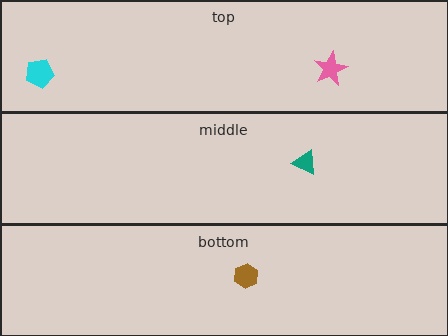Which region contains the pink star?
The top region.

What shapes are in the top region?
The cyan pentagon, the pink star.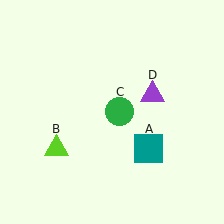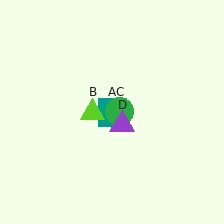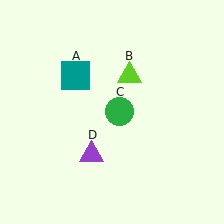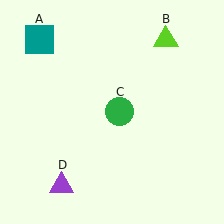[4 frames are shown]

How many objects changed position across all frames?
3 objects changed position: teal square (object A), lime triangle (object B), purple triangle (object D).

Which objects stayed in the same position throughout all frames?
Green circle (object C) remained stationary.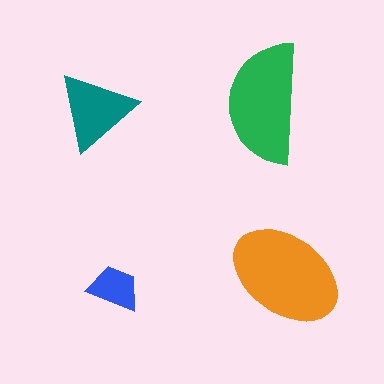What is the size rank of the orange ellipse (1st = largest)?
1st.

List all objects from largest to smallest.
The orange ellipse, the green semicircle, the teal triangle, the blue trapezoid.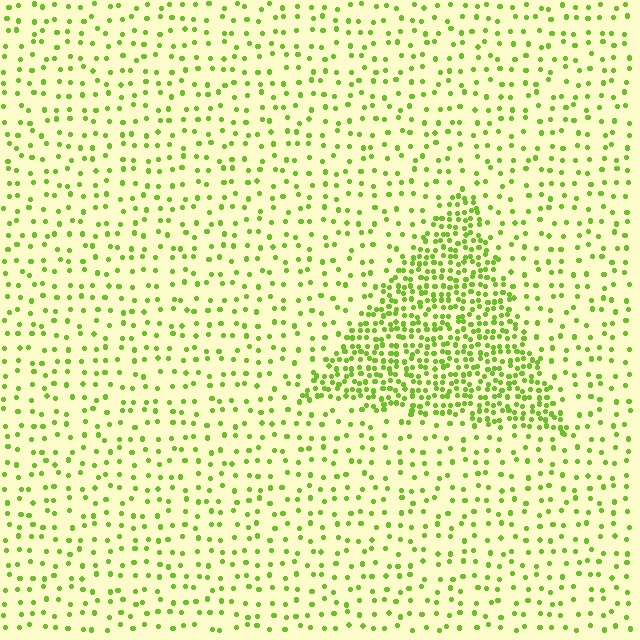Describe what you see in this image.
The image contains small lime elements arranged at two different densities. A triangle-shaped region is visible where the elements are more densely packed than the surrounding area.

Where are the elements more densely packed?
The elements are more densely packed inside the triangle boundary.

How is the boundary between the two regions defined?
The boundary is defined by a change in element density (approximately 2.9x ratio). All elements are the same color, size, and shape.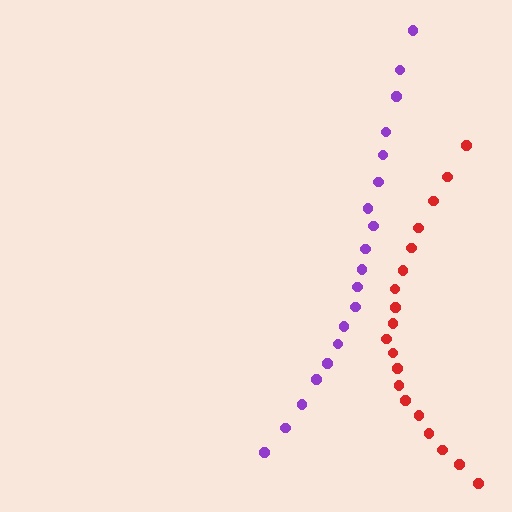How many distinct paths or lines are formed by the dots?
There are 2 distinct paths.